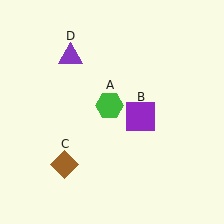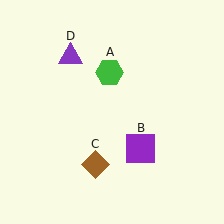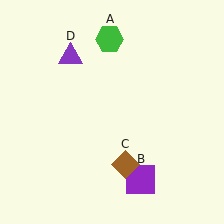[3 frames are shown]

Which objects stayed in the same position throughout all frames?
Purple triangle (object D) remained stationary.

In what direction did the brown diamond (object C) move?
The brown diamond (object C) moved right.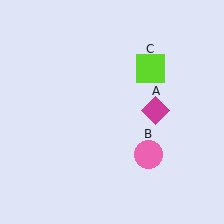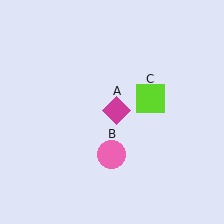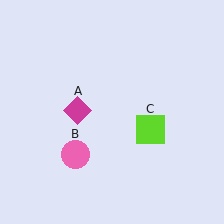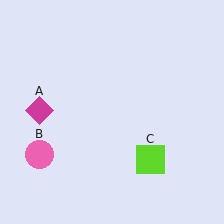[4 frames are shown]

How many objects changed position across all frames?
3 objects changed position: magenta diamond (object A), pink circle (object B), lime square (object C).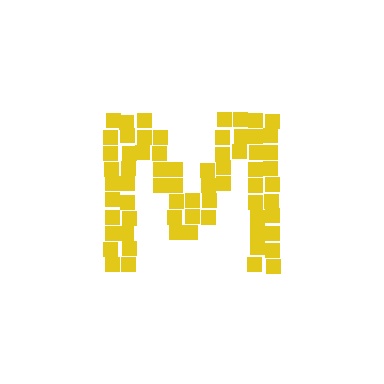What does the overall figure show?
The overall figure shows the letter M.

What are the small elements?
The small elements are squares.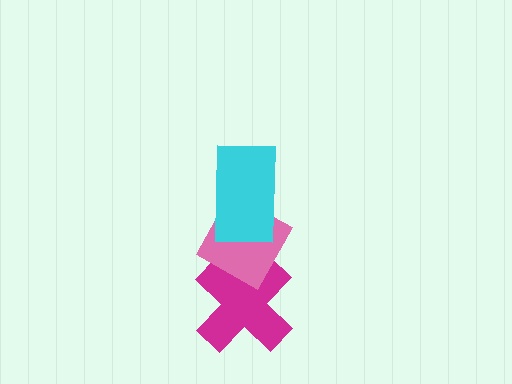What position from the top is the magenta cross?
The magenta cross is 3rd from the top.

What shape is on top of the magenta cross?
The pink diamond is on top of the magenta cross.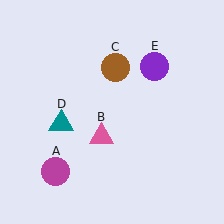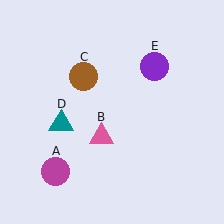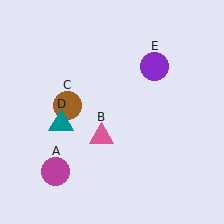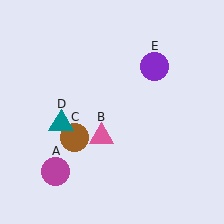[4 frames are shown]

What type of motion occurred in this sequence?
The brown circle (object C) rotated counterclockwise around the center of the scene.